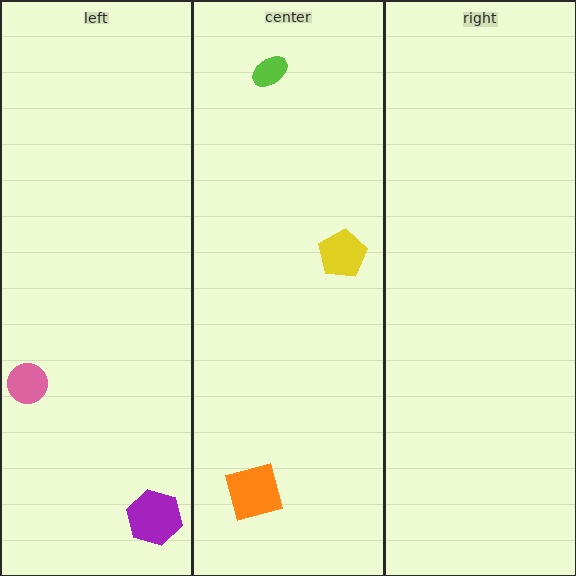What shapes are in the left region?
The pink circle, the purple hexagon.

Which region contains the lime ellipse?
The center region.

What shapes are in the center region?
The lime ellipse, the yellow pentagon, the orange square.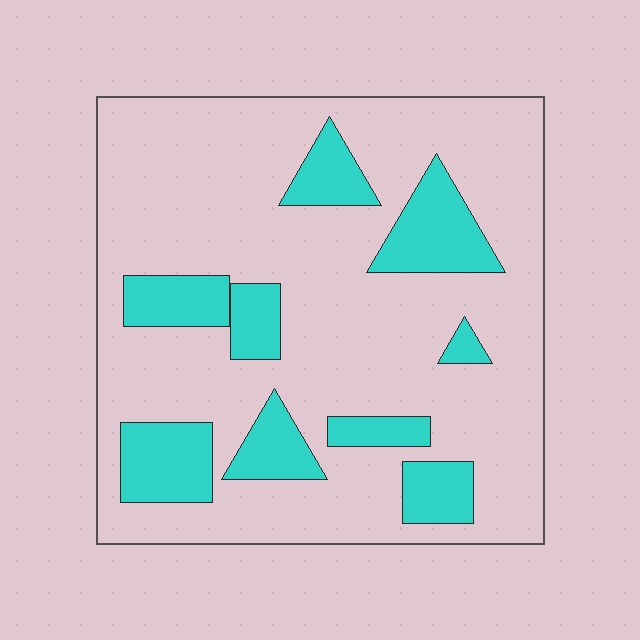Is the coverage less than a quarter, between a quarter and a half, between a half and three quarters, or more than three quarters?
Less than a quarter.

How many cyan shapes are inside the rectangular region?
9.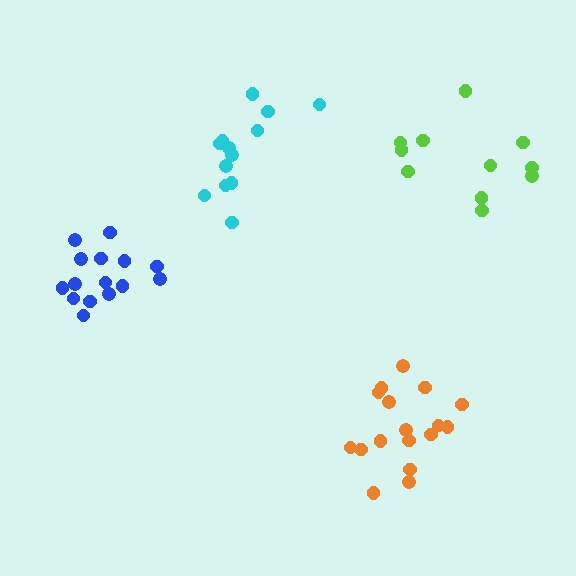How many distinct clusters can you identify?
There are 4 distinct clusters.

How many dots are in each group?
Group 1: 15 dots, Group 2: 11 dots, Group 3: 17 dots, Group 4: 13 dots (56 total).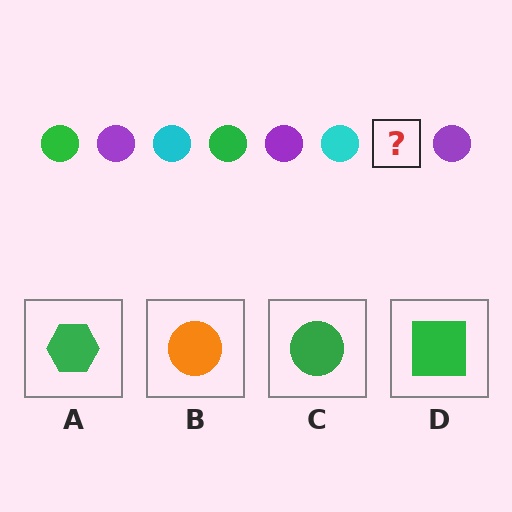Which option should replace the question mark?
Option C.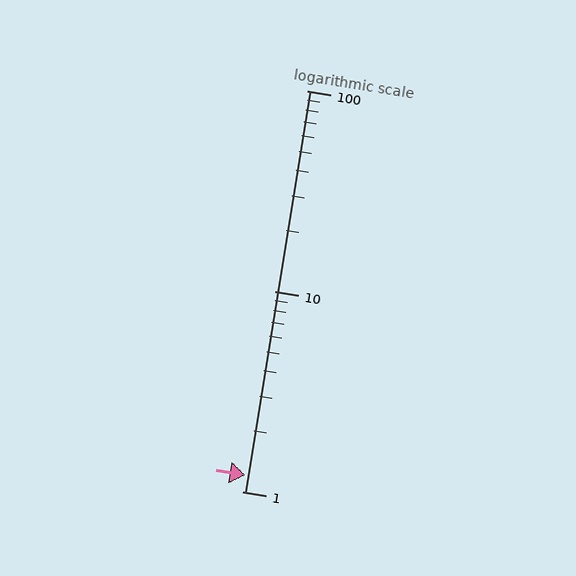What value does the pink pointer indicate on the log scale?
The pointer indicates approximately 1.2.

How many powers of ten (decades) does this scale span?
The scale spans 2 decades, from 1 to 100.